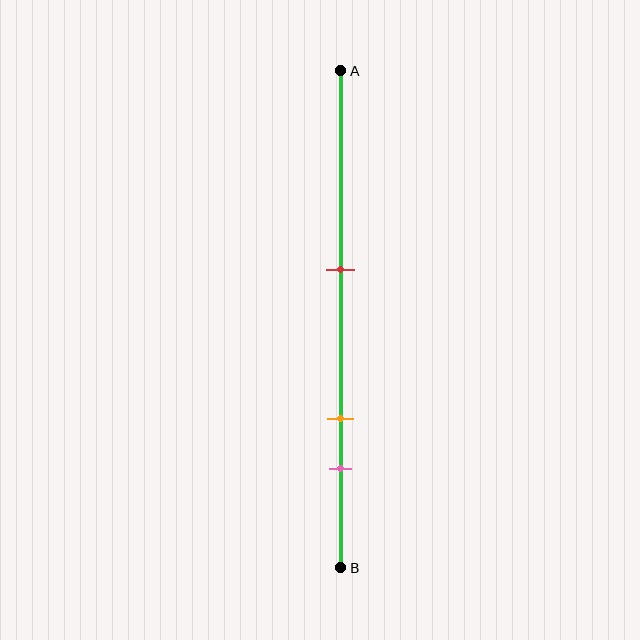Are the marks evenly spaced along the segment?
No, the marks are not evenly spaced.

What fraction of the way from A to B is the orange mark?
The orange mark is approximately 70% (0.7) of the way from A to B.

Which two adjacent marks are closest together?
The orange and pink marks are the closest adjacent pair.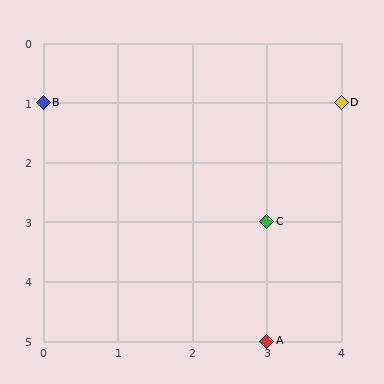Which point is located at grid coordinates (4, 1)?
Point D is at (4, 1).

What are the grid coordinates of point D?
Point D is at grid coordinates (4, 1).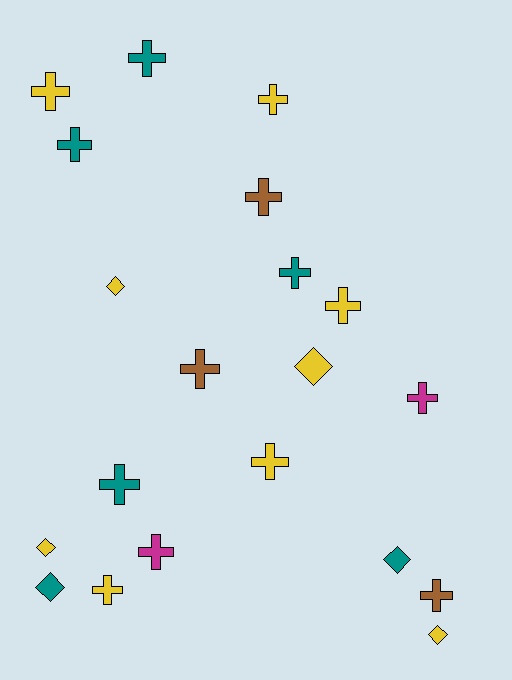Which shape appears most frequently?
Cross, with 14 objects.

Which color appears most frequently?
Yellow, with 9 objects.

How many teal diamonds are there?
There are 2 teal diamonds.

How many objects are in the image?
There are 20 objects.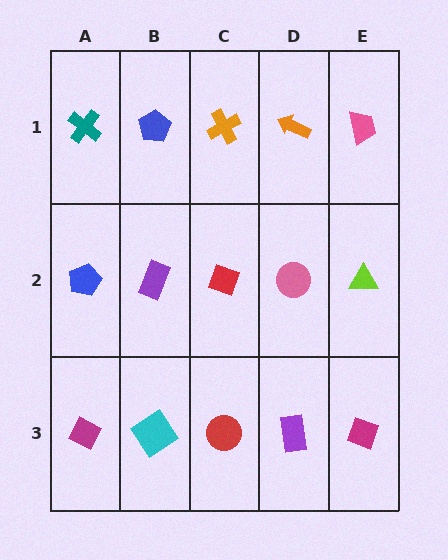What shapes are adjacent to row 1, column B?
A purple rectangle (row 2, column B), a teal cross (row 1, column A), an orange cross (row 1, column C).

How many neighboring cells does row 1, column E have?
2.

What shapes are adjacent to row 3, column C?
A red diamond (row 2, column C), a cyan diamond (row 3, column B), a purple rectangle (row 3, column D).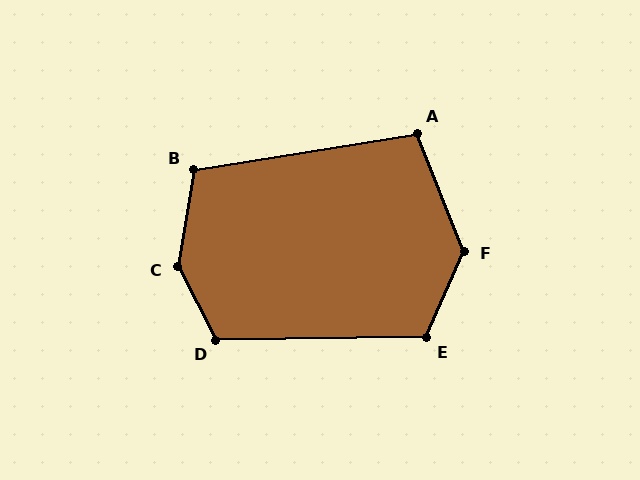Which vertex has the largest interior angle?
C, at approximately 144 degrees.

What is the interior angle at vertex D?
Approximately 117 degrees (obtuse).